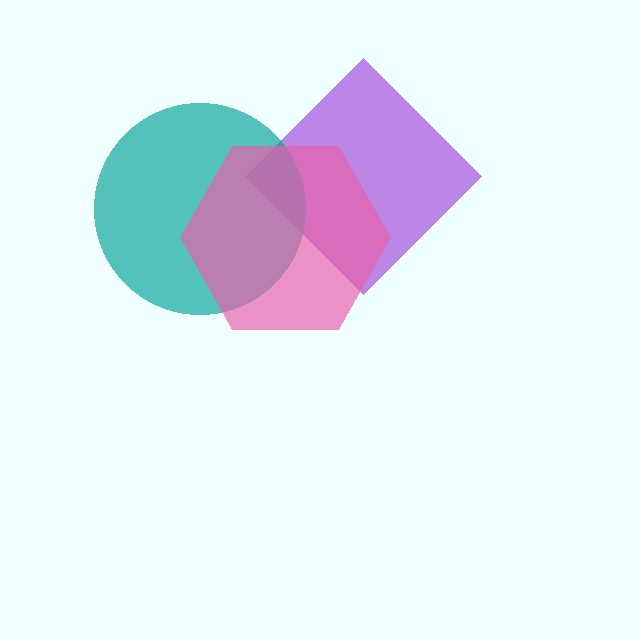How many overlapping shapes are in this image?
There are 3 overlapping shapes in the image.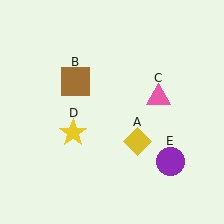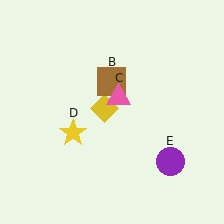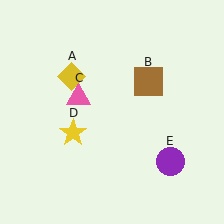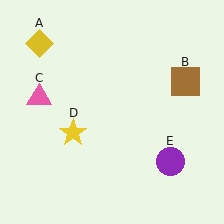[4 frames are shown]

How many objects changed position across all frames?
3 objects changed position: yellow diamond (object A), brown square (object B), pink triangle (object C).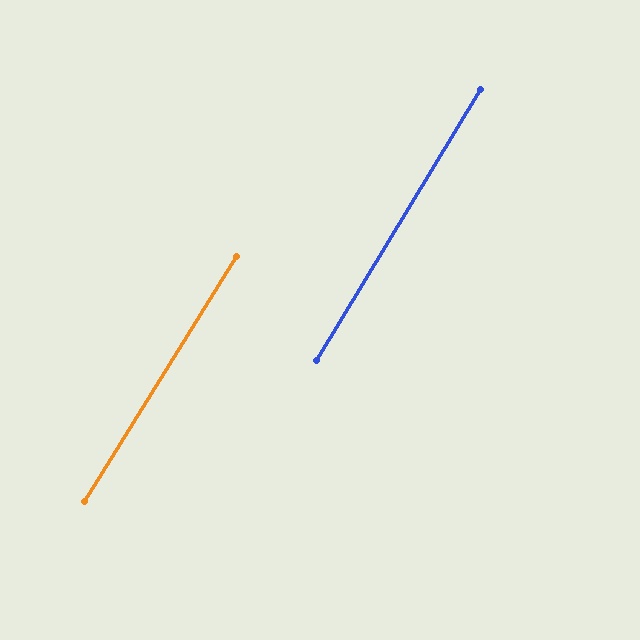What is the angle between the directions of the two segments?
Approximately 1 degree.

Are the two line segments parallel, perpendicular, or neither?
Parallel — their directions differ by only 0.8°.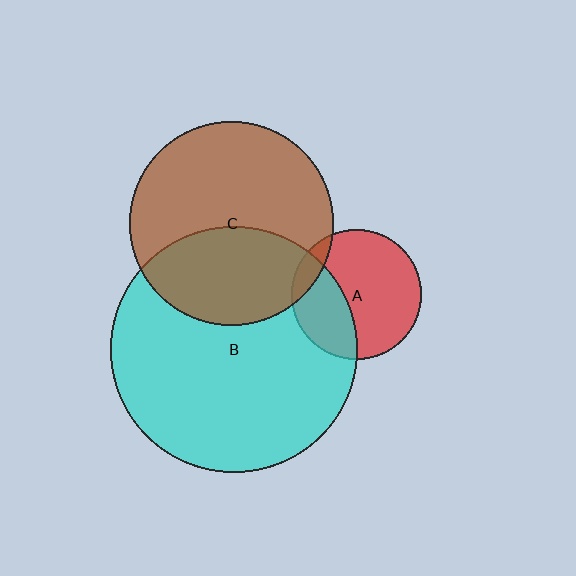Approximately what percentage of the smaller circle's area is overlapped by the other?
Approximately 10%.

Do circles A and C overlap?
Yes.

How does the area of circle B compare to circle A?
Approximately 3.6 times.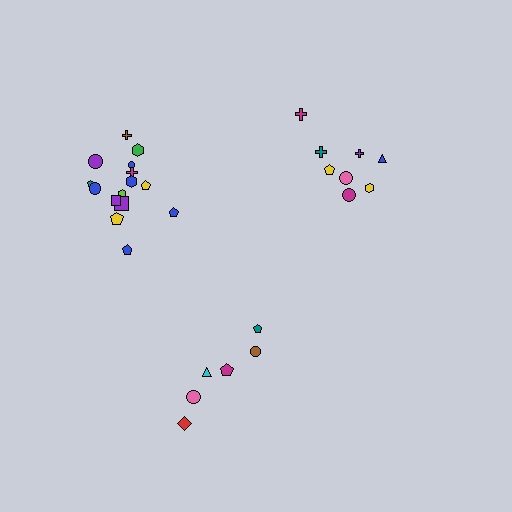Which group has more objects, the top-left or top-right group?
The top-left group.